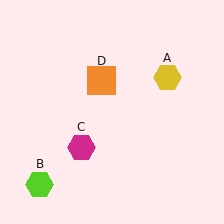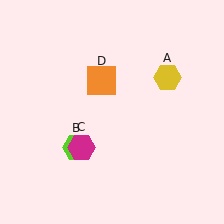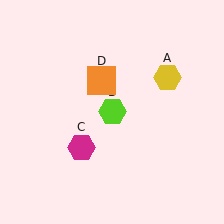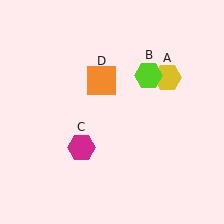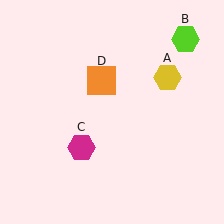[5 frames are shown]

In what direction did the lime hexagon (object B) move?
The lime hexagon (object B) moved up and to the right.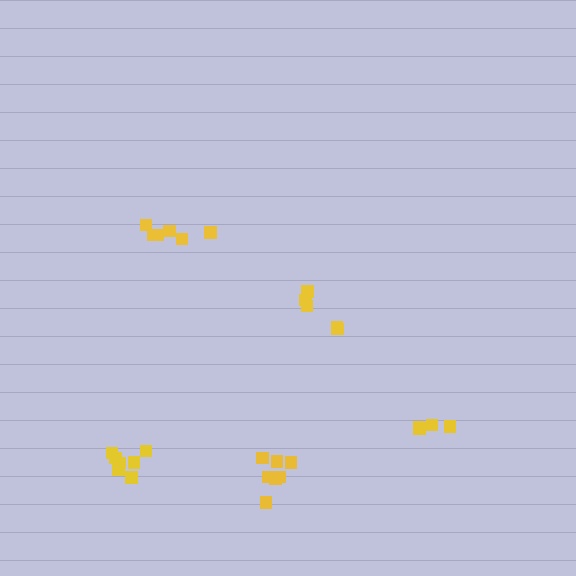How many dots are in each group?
Group 1: 5 dots, Group 2: 6 dots, Group 3: 7 dots, Group 4: 7 dots, Group 5: 5 dots (30 total).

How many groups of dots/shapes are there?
There are 5 groups.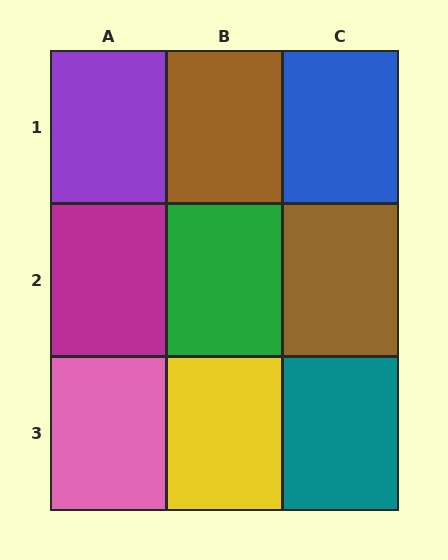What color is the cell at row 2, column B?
Green.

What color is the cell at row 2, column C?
Brown.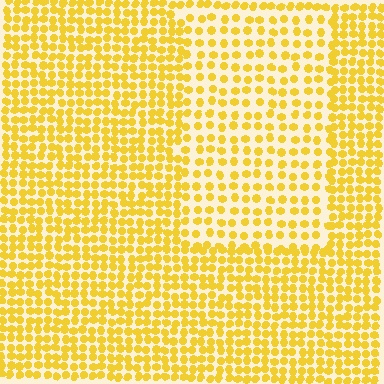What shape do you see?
I see a rectangle.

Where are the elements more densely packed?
The elements are more densely packed outside the rectangle boundary.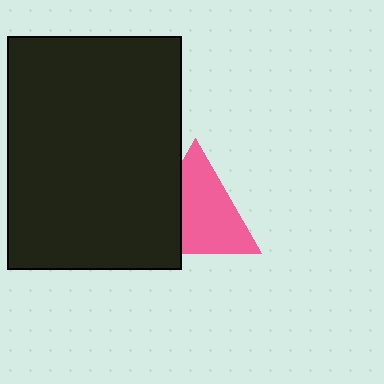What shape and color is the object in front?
The object in front is a black rectangle.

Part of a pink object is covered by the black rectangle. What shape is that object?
It is a triangle.